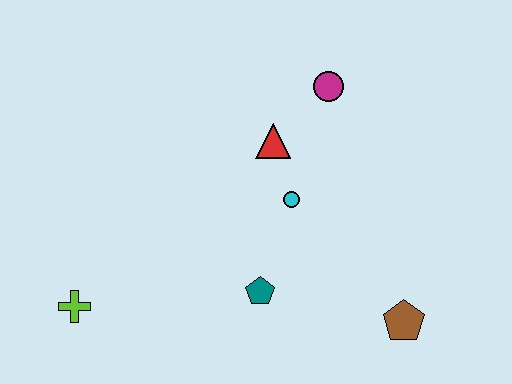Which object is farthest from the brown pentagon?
The lime cross is farthest from the brown pentagon.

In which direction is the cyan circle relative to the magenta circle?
The cyan circle is below the magenta circle.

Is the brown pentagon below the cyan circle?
Yes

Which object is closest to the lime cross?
The teal pentagon is closest to the lime cross.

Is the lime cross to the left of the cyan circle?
Yes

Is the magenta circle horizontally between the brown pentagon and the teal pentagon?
Yes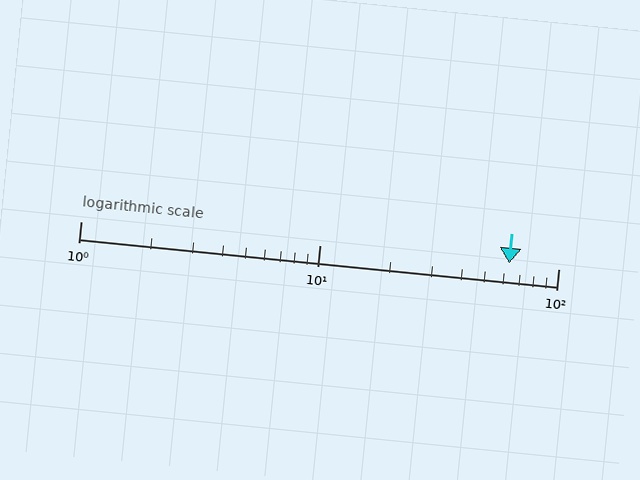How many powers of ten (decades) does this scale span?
The scale spans 2 decades, from 1 to 100.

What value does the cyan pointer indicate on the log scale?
The pointer indicates approximately 62.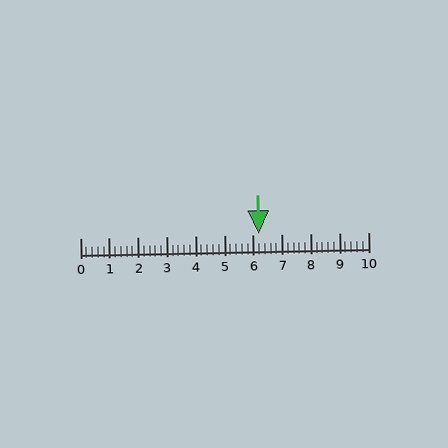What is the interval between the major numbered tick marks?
The major tick marks are spaced 1 units apart.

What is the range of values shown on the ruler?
The ruler shows values from 0 to 10.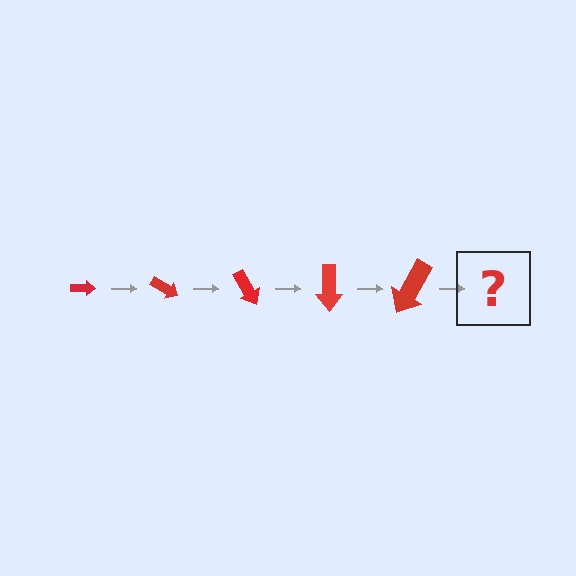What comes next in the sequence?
The next element should be an arrow, larger than the previous one and rotated 150 degrees from the start.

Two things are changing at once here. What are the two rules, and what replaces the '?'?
The two rules are that the arrow grows larger each step and it rotates 30 degrees each step. The '?' should be an arrow, larger than the previous one and rotated 150 degrees from the start.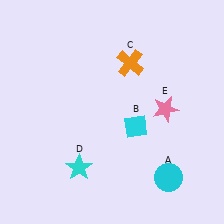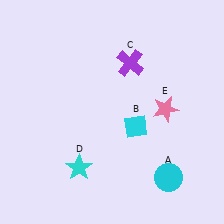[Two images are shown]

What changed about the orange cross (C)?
In Image 1, C is orange. In Image 2, it changed to purple.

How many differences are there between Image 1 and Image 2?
There is 1 difference between the two images.